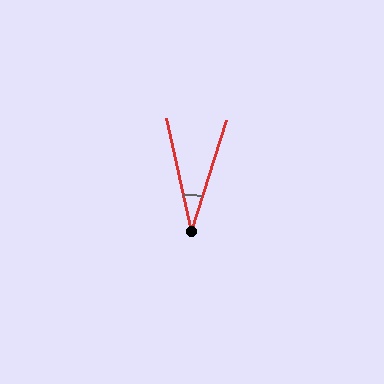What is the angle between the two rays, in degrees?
Approximately 30 degrees.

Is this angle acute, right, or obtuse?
It is acute.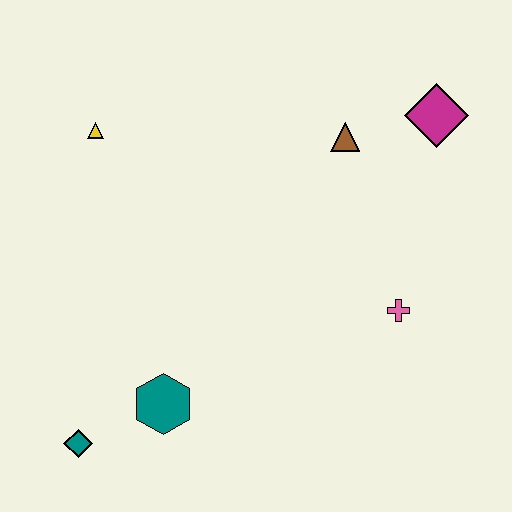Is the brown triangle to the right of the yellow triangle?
Yes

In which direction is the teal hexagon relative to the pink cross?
The teal hexagon is to the left of the pink cross.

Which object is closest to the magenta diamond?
The brown triangle is closest to the magenta diamond.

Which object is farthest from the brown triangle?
The teal diamond is farthest from the brown triangle.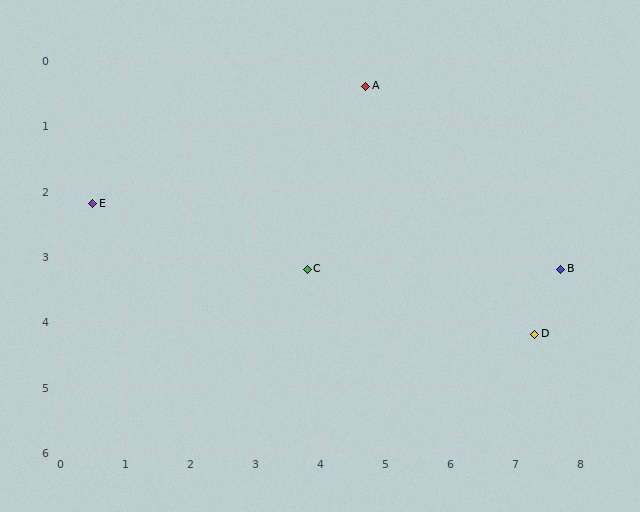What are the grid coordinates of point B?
Point B is at approximately (7.7, 3.2).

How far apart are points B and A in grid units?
Points B and A are about 4.1 grid units apart.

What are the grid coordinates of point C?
Point C is at approximately (3.8, 3.2).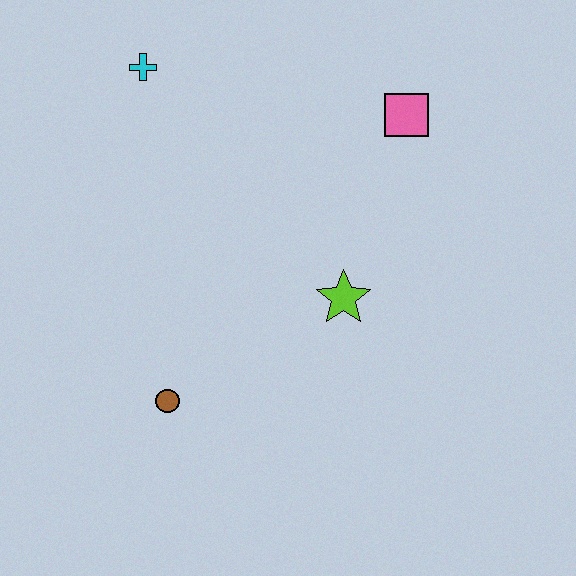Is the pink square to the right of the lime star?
Yes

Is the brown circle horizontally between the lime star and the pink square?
No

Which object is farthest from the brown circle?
The pink square is farthest from the brown circle.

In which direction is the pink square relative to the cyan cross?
The pink square is to the right of the cyan cross.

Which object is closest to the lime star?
The pink square is closest to the lime star.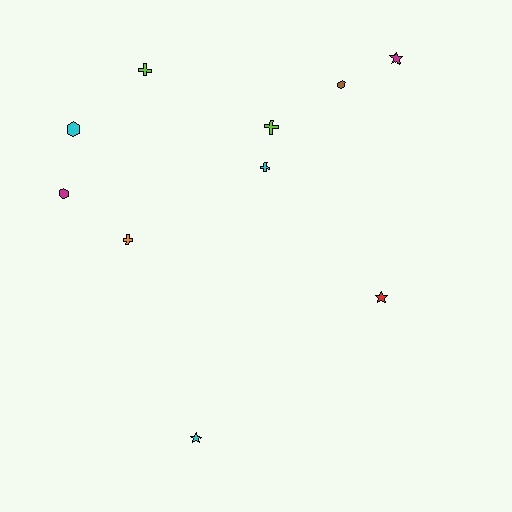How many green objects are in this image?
There are no green objects.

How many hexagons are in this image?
There are 3 hexagons.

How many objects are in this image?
There are 10 objects.